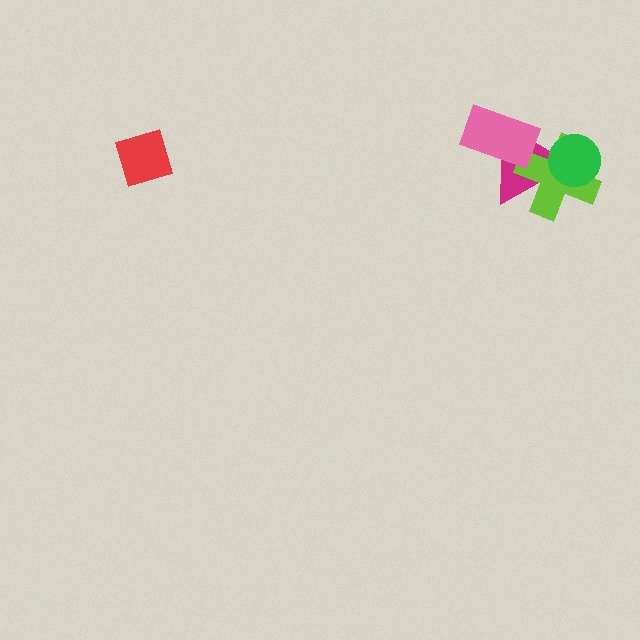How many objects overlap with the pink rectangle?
2 objects overlap with the pink rectangle.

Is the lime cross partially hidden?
Yes, it is partially covered by another shape.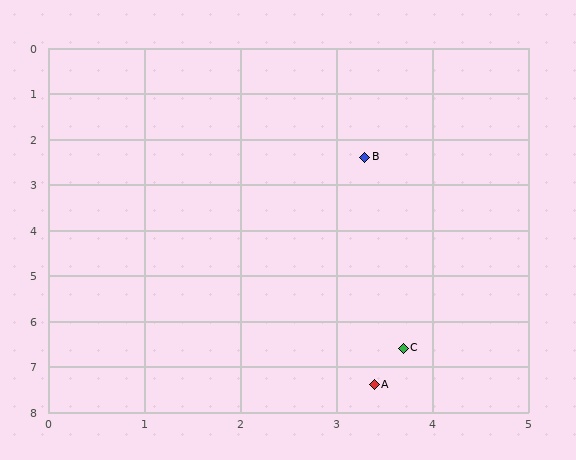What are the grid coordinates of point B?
Point B is at approximately (3.3, 2.4).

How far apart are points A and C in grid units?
Points A and C are about 0.9 grid units apart.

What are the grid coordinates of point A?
Point A is at approximately (3.4, 7.4).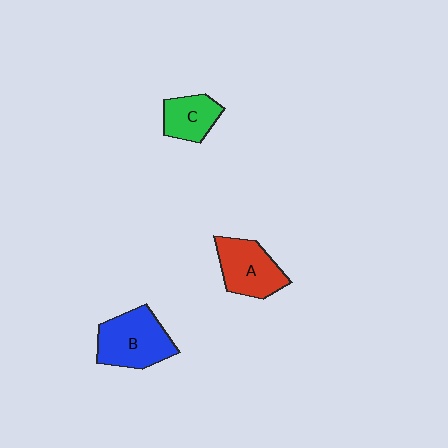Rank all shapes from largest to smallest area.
From largest to smallest: B (blue), A (red), C (green).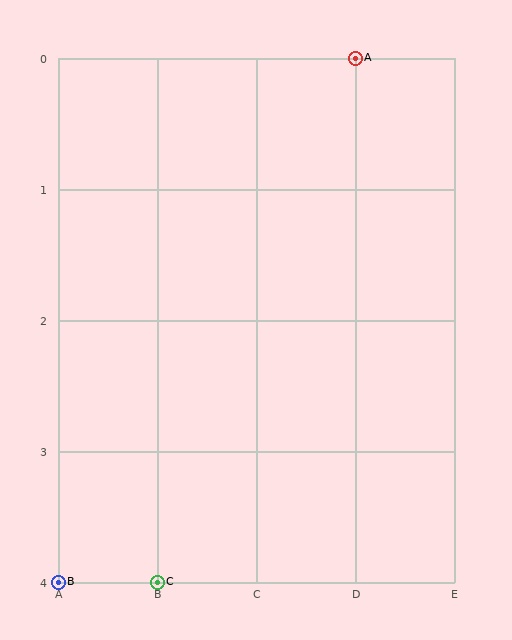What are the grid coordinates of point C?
Point C is at grid coordinates (B, 4).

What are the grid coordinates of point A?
Point A is at grid coordinates (D, 0).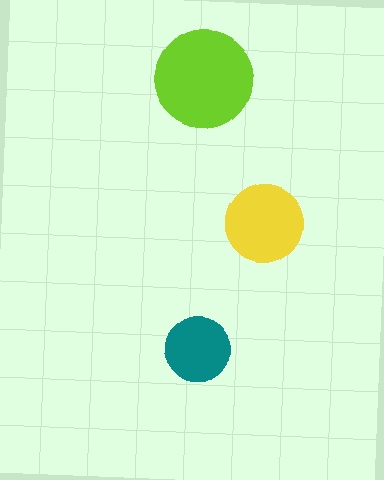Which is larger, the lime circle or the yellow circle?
The lime one.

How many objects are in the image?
There are 3 objects in the image.